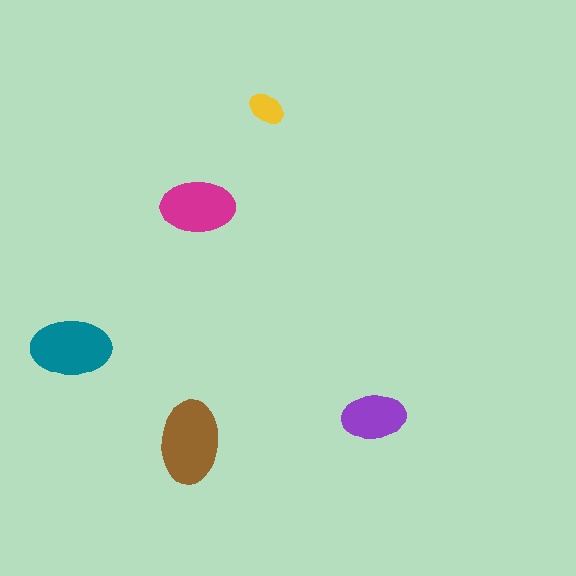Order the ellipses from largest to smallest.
the brown one, the teal one, the magenta one, the purple one, the yellow one.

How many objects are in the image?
There are 5 objects in the image.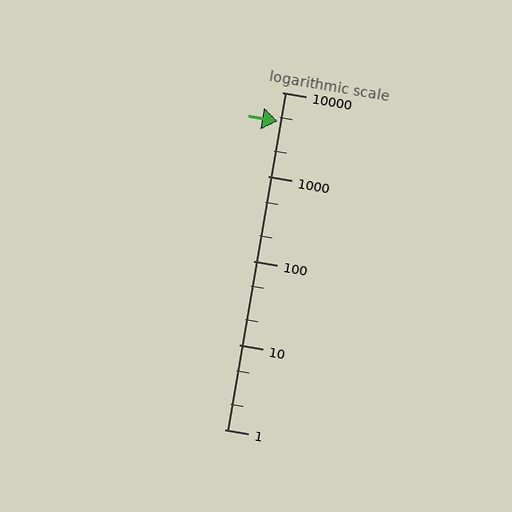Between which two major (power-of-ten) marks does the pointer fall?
The pointer is between 1000 and 10000.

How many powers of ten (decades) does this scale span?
The scale spans 4 decades, from 1 to 10000.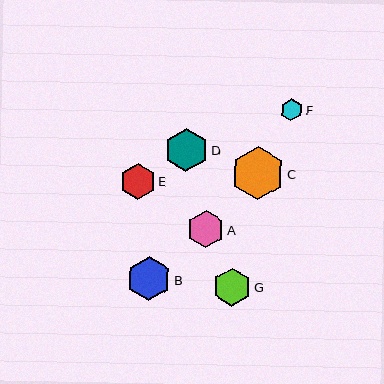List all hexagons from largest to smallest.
From largest to smallest: C, B, D, G, A, E, F.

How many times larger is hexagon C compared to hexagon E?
Hexagon C is approximately 1.5 times the size of hexagon E.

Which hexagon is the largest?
Hexagon C is the largest with a size of approximately 52 pixels.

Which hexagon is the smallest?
Hexagon F is the smallest with a size of approximately 22 pixels.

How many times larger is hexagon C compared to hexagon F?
Hexagon C is approximately 2.4 times the size of hexagon F.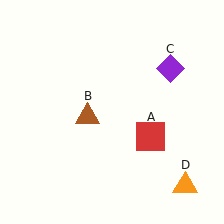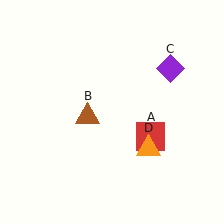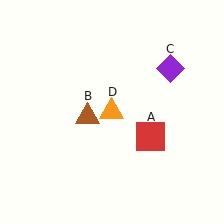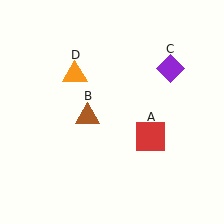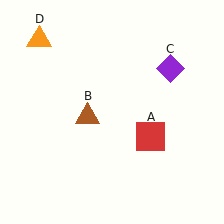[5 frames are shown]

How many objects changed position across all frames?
1 object changed position: orange triangle (object D).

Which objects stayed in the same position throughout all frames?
Red square (object A) and brown triangle (object B) and purple diamond (object C) remained stationary.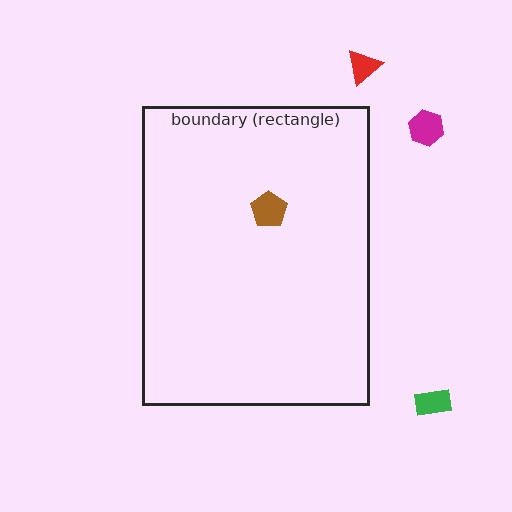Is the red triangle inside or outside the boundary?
Outside.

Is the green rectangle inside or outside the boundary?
Outside.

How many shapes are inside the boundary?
1 inside, 3 outside.